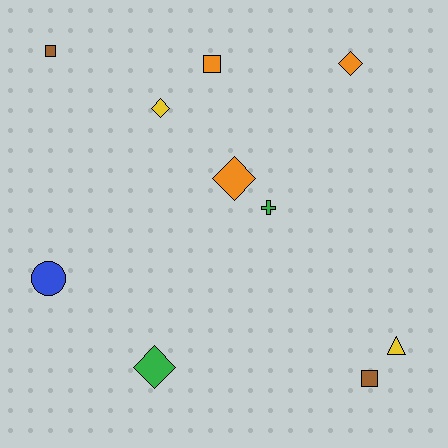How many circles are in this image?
There is 1 circle.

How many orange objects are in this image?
There are 3 orange objects.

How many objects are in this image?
There are 10 objects.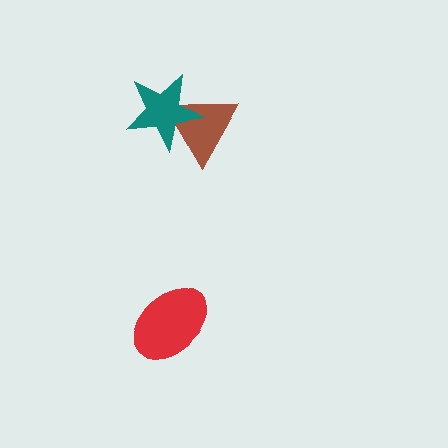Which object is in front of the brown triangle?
The teal star is in front of the brown triangle.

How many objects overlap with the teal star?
1 object overlaps with the teal star.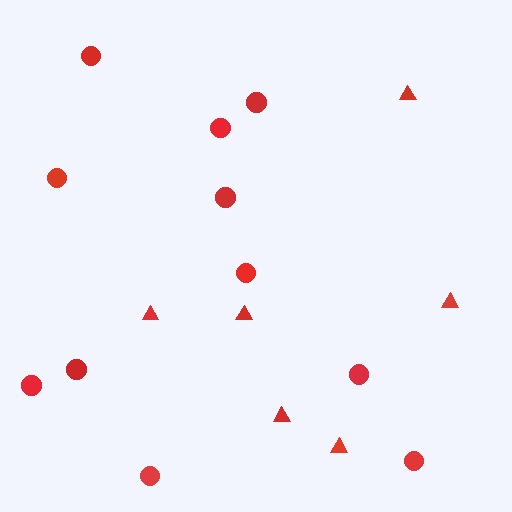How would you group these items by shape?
There are 2 groups: one group of circles (11) and one group of triangles (6).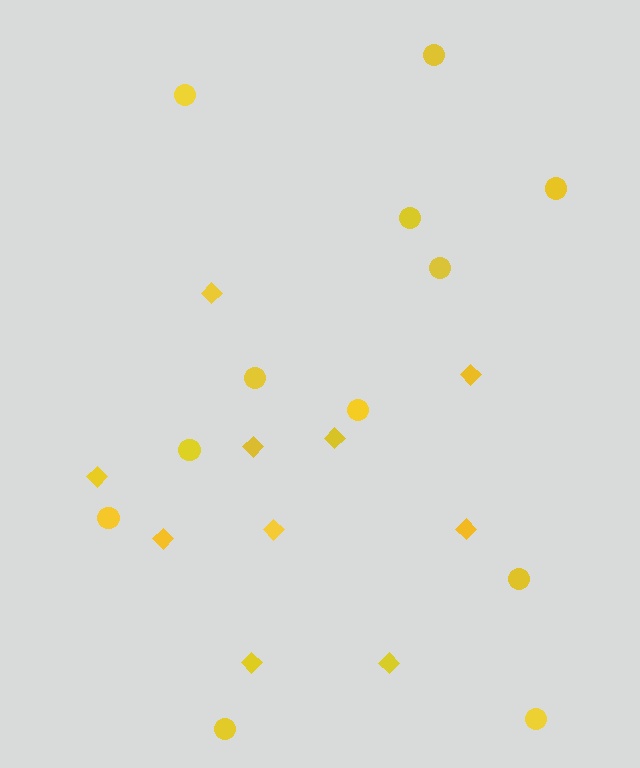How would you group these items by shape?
There are 2 groups: one group of circles (12) and one group of diamonds (10).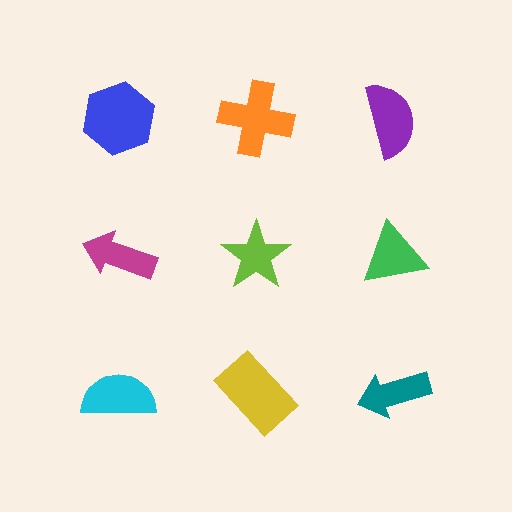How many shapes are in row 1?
3 shapes.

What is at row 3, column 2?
A yellow rectangle.